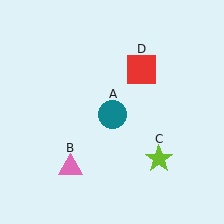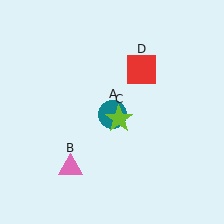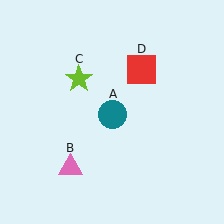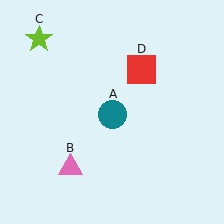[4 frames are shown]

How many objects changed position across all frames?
1 object changed position: lime star (object C).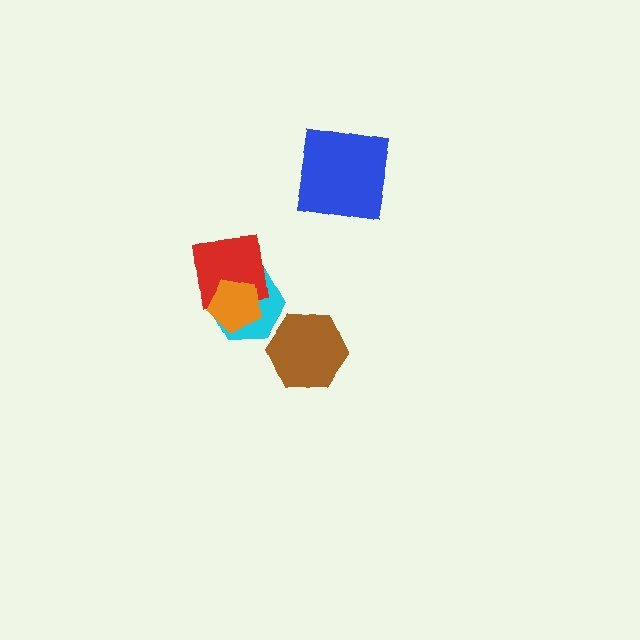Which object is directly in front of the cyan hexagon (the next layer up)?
The red square is directly in front of the cyan hexagon.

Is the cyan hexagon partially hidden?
Yes, it is partially covered by another shape.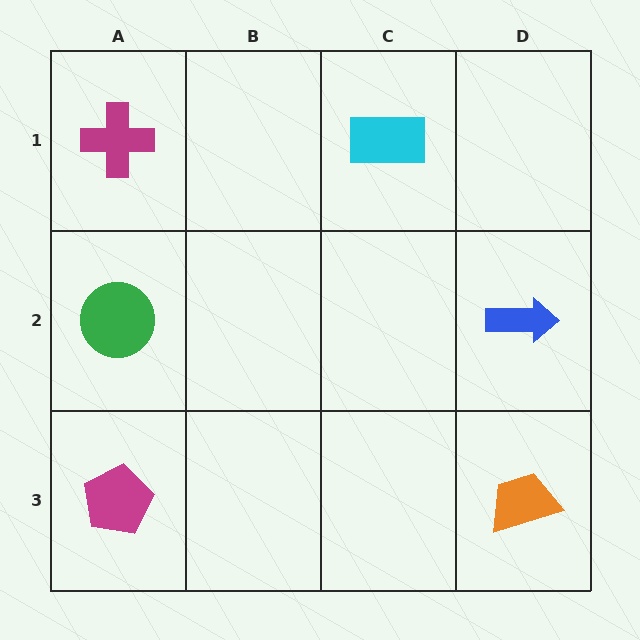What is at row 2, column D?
A blue arrow.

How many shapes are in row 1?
2 shapes.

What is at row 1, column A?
A magenta cross.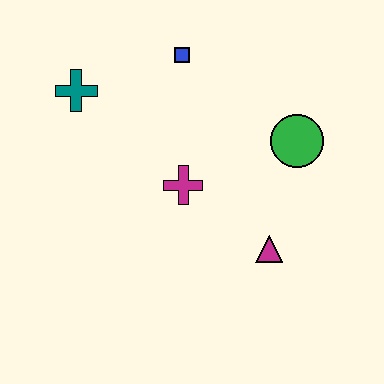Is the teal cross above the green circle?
Yes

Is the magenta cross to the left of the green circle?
Yes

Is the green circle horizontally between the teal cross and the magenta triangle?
No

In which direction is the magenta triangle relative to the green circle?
The magenta triangle is below the green circle.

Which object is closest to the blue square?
The teal cross is closest to the blue square.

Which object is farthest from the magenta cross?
The teal cross is farthest from the magenta cross.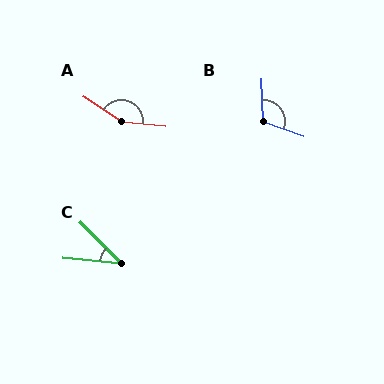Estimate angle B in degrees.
Approximately 112 degrees.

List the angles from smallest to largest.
C (39°), B (112°), A (153°).